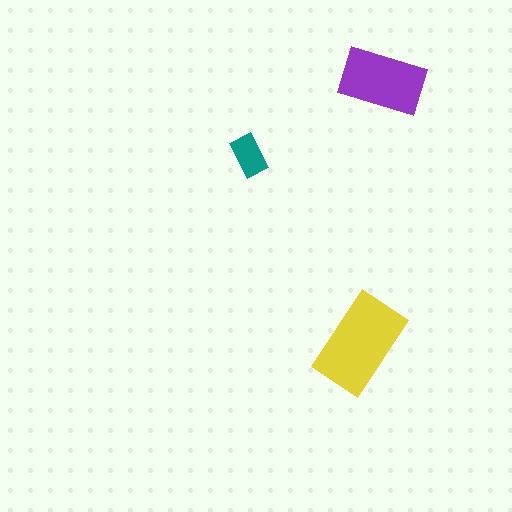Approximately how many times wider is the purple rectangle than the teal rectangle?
About 2 times wider.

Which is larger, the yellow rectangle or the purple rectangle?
The yellow one.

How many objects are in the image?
There are 3 objects in the image.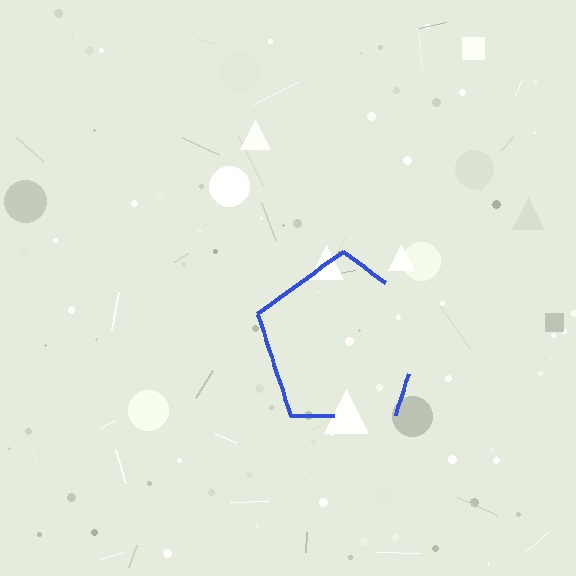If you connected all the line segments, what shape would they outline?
They would outline a pentagon.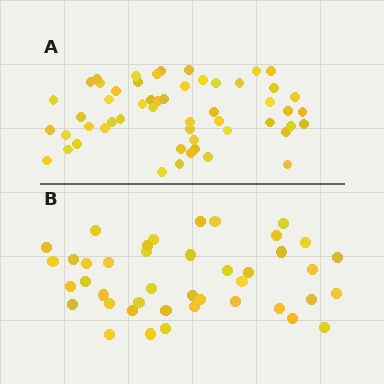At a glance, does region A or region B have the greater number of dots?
Region A (the top region) has more dots.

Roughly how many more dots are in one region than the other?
Region A has roughly 12 or so more dots than region B.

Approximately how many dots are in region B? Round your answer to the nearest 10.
About 40 dots. (The exact count is 42, which rounds to 40.)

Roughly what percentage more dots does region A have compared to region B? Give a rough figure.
About 30% more.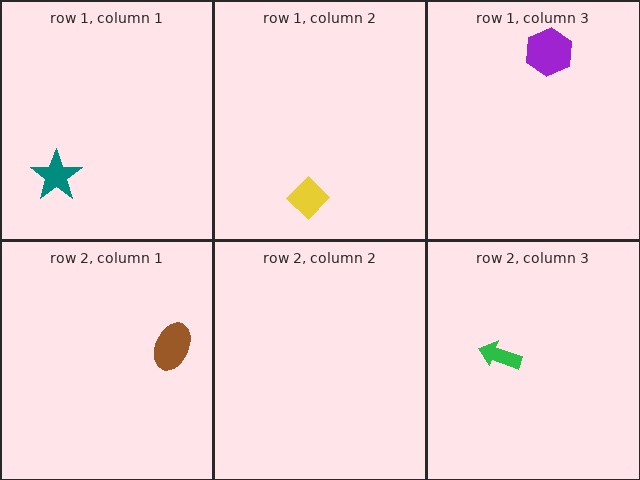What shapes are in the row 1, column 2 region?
The yellow diamond.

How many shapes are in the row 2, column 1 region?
1.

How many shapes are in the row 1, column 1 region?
1.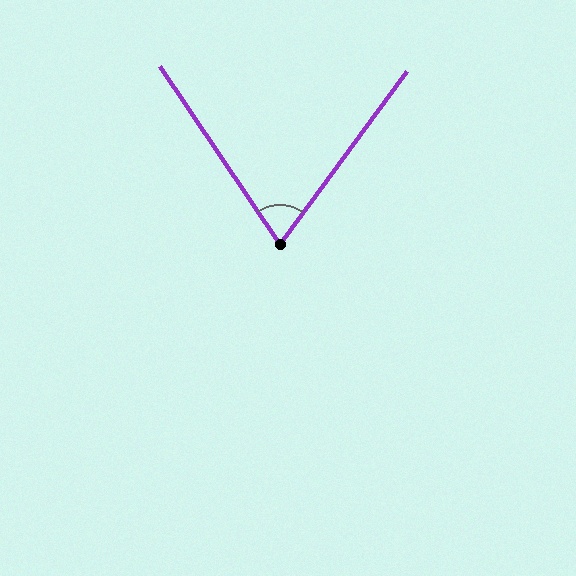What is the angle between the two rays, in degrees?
Approximately 70 degrees.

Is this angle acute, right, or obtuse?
It is acute.